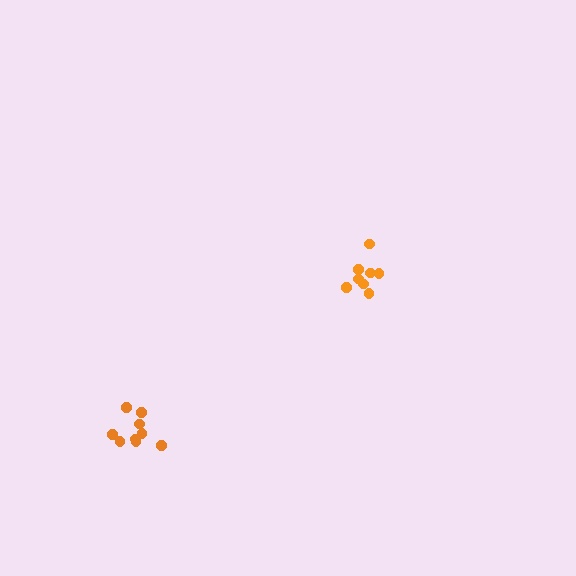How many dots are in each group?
Group 1: 8 dots, Group 2: 9 dots (17 total).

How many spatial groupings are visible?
There are 2 spatial groupings.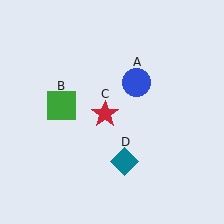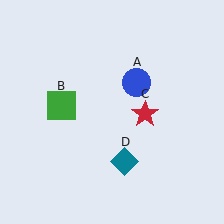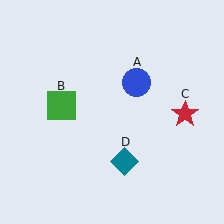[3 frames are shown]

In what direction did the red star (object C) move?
The red star (object C) moved right.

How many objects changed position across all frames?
1 object changed position: red star (object C).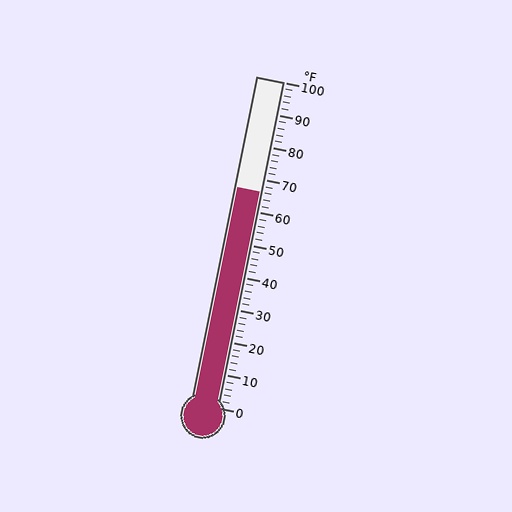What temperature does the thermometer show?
The thermometer shows approximately 66°F.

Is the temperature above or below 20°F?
The temperature is above 20°F.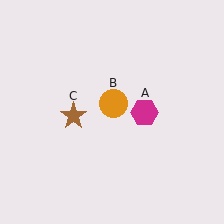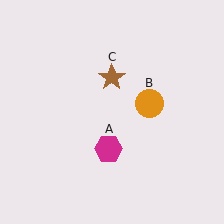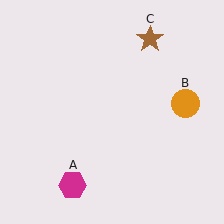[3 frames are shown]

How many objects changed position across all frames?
3 objects changed position: magenta hexagon (object A), orange circle (object B), brown star (object C).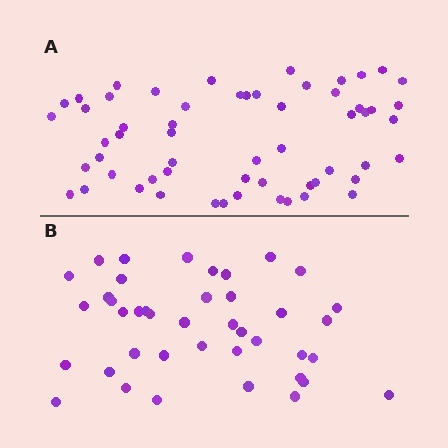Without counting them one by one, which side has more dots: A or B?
Region A (the top region) has more dots.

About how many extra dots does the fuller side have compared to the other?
Region A has approximately 15 more dots than region B.